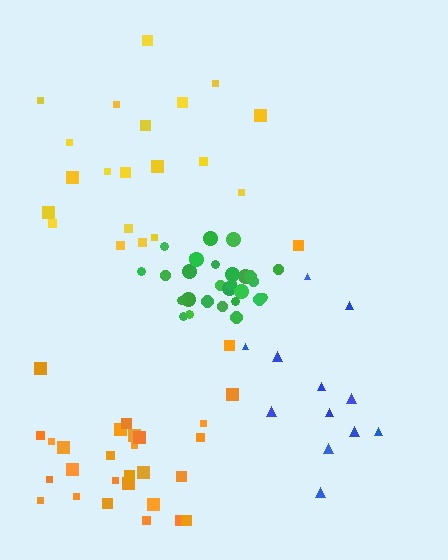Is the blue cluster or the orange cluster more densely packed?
Orange.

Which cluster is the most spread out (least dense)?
Blue.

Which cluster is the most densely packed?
Green.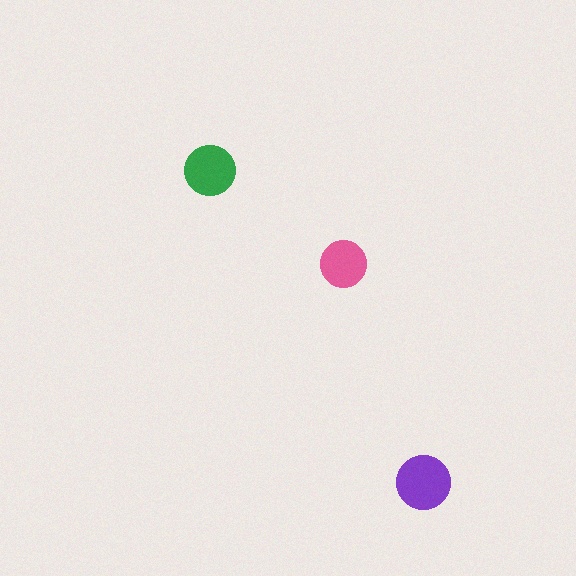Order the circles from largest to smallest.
the purple one, the green one, the pink one.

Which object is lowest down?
The purple circle is bottommost.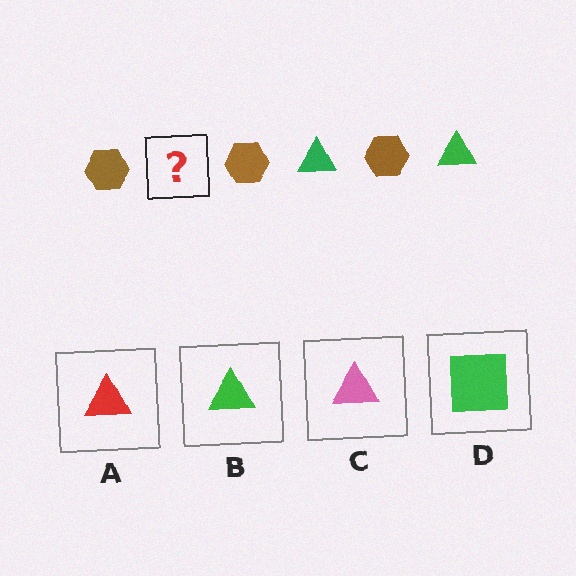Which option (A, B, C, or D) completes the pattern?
B.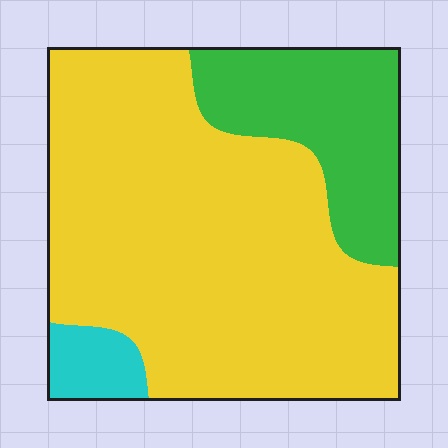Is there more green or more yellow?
Yellow.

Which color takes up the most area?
Yellow, at roughly 70%.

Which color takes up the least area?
Cyan, at roughly 5%.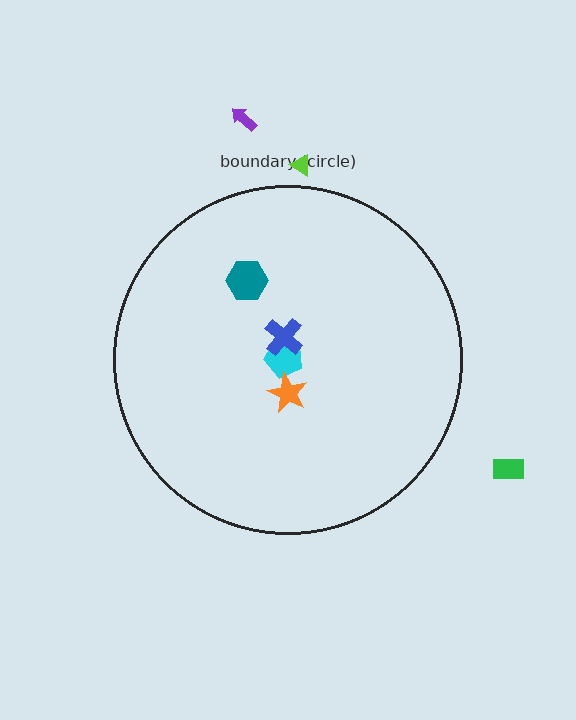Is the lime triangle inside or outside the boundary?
Outside.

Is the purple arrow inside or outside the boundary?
Outside.